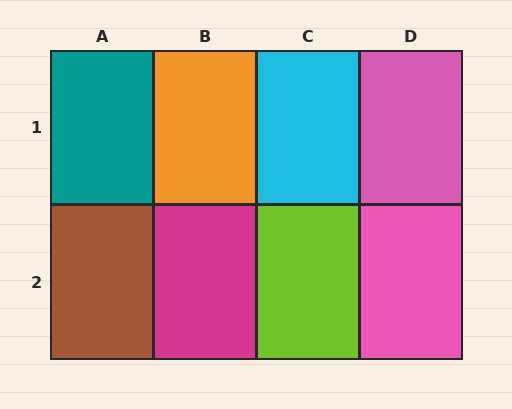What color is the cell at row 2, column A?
Brown.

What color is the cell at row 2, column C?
Lime.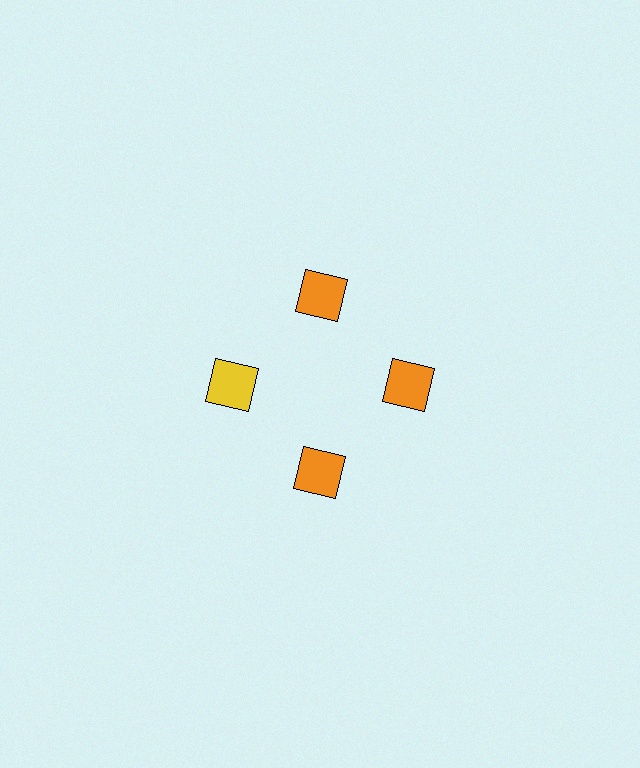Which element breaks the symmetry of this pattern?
The yellow square at roughly the 9 o'clock position breaks the symmetry. All other shapes are orange squares.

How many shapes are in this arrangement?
There are 4 shapes arranged in a ring pattern.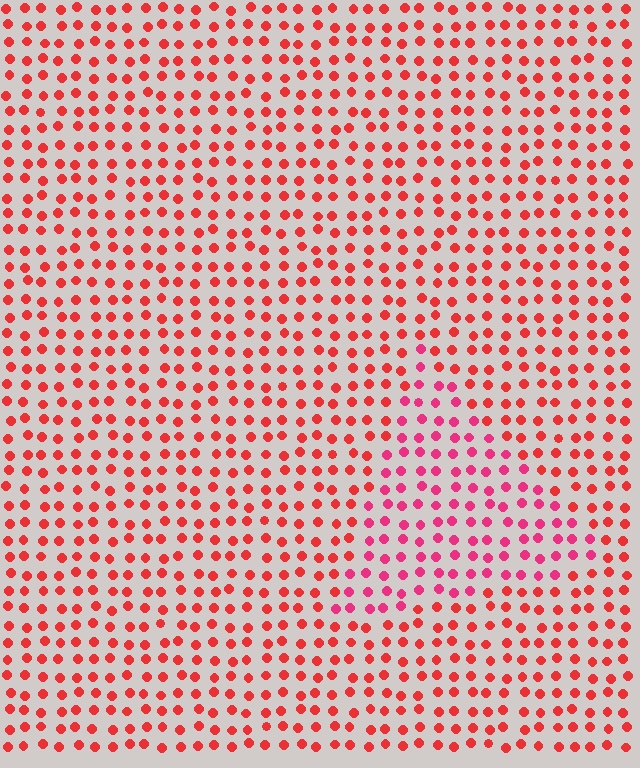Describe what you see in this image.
The image is filled with small red elements in a uniform arrangement. A triangle-shaped region is visible where the elements are tinted to a slightly different hue, forming a subtle color boundary.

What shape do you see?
I see a triangle.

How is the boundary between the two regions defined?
The boundary is defined purely by a slight shift in hue (about 25 degrees). Spacing, size, and orientation are identical on both sides.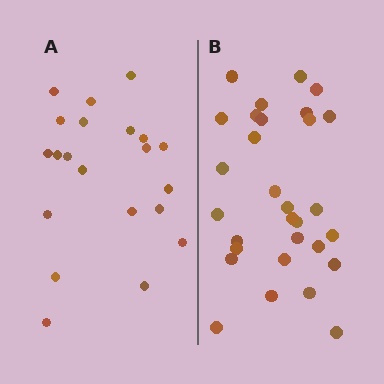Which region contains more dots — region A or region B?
Region B (the right region) has more dots.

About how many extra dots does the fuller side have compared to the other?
Region B has roughly 8 or so more dots than region A.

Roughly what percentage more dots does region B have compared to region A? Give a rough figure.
About 45% more.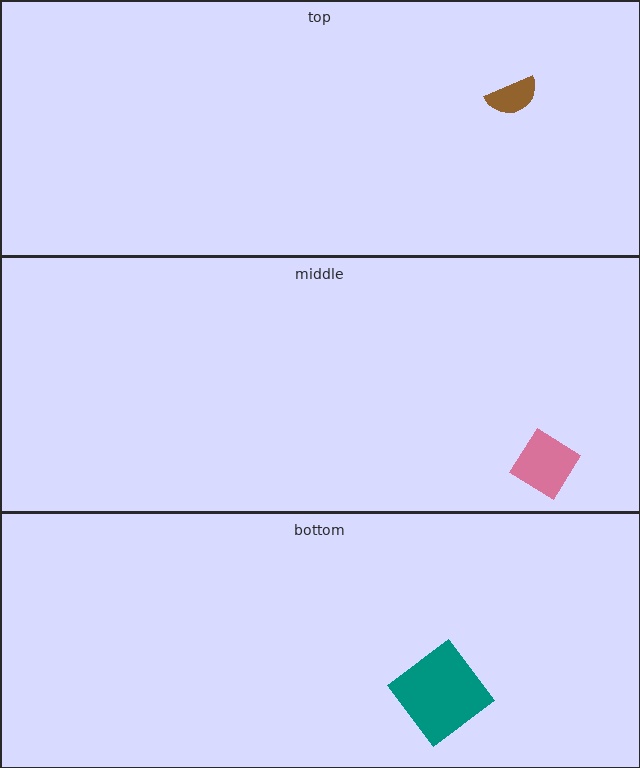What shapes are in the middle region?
The pink diamond.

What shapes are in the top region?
The brown semicircle.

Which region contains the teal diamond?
The bottom region.